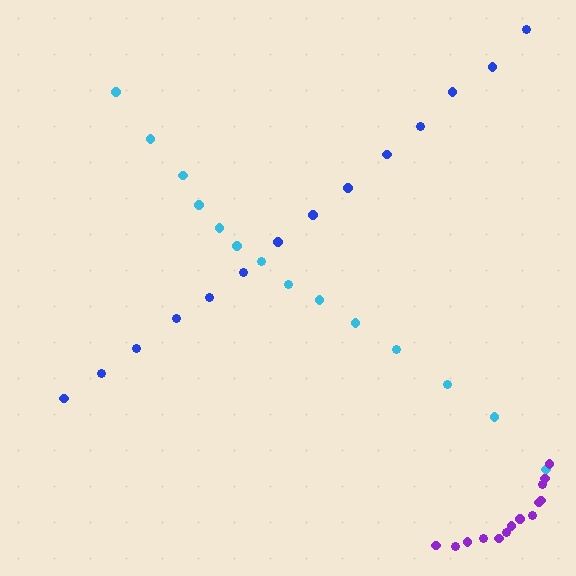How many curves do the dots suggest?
There are 3 distinct paths.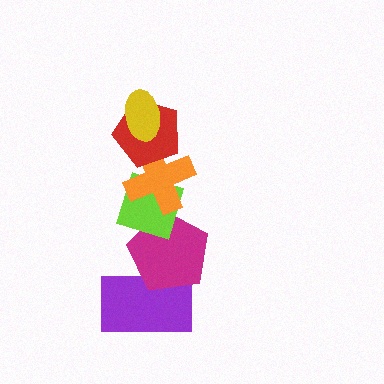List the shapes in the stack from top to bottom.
From top to bottom: the yellow ellipse, the red pentagon, the orange cross, the lime diamond, the magenta pentagon, the purple rectangle.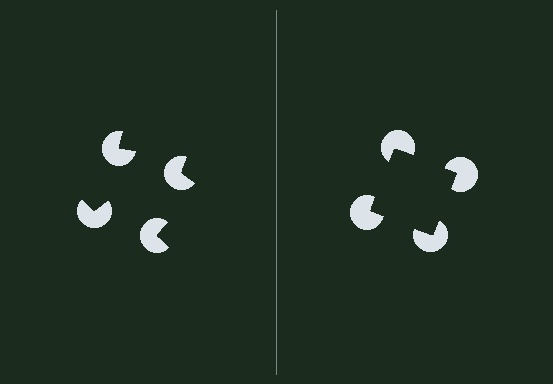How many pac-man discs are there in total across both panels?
8 — 4 on each side.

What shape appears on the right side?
An illusory square.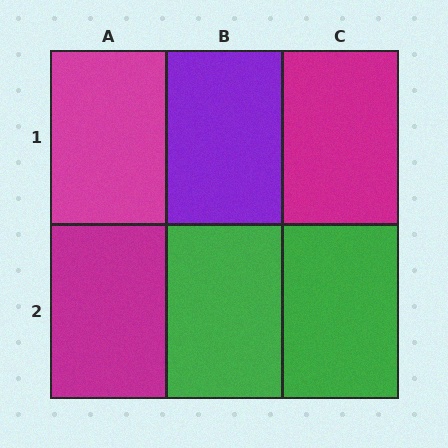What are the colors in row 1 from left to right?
Magenta, purple, magenta.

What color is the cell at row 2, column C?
Green.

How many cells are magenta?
3 cells are magenta.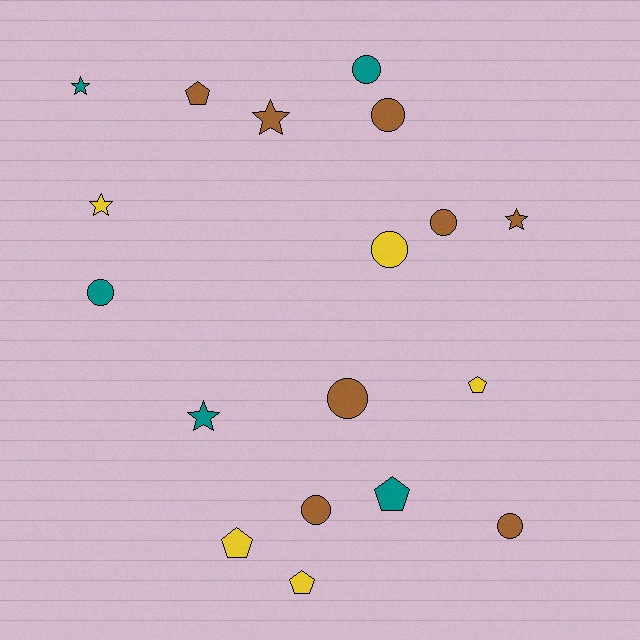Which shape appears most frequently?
Circle, with 8 objects.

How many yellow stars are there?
There is 1 yellow star.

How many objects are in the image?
There are 18 objects.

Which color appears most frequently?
Brown, with 8 objects.